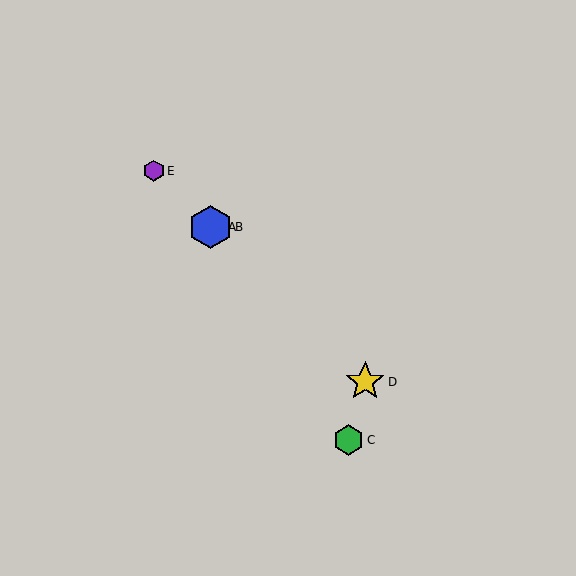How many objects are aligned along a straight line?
4 objects (A, B, D, E) are aligned along a straight line.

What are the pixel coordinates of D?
Object D is at (365, 382).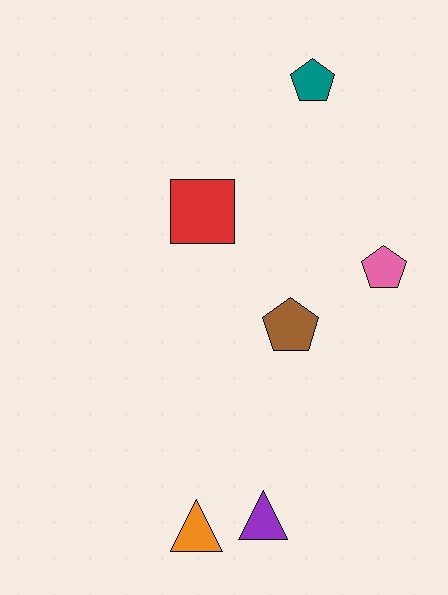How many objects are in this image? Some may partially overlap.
There are 6 objects.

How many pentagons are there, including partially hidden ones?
There are 3 pentagons.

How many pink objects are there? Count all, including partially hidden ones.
There is 1 pink object.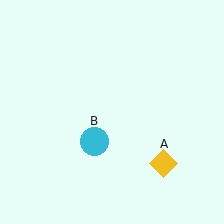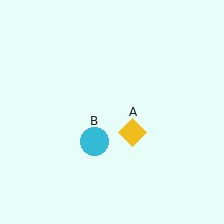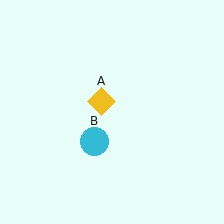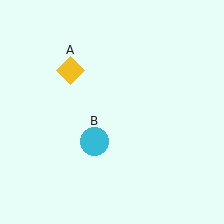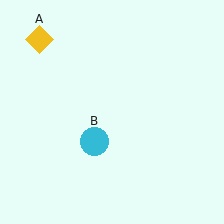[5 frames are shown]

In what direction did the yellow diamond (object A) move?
The yellow diamond (object A) moved up and to the left.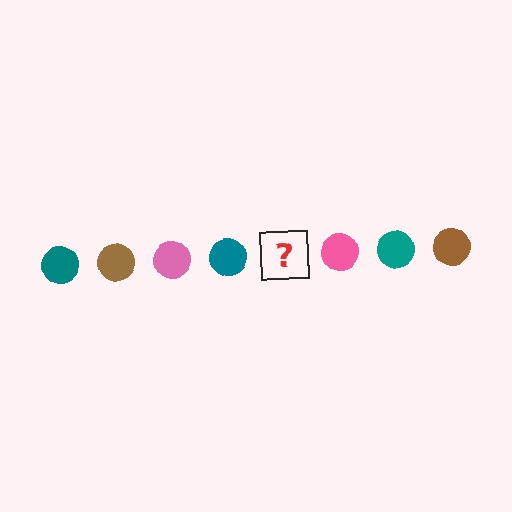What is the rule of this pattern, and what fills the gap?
The rule is that the pattern cycles through teal, brown, pink circles. The gap should be filled with a brown circle.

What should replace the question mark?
The question mark should be replaced with a brown circle.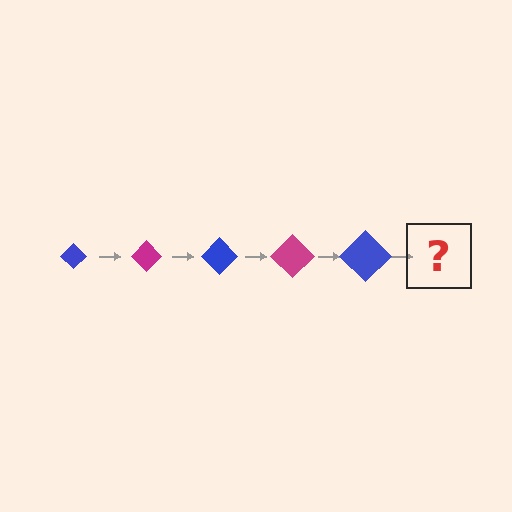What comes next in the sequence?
The next element should be a magenta diamond, larger than the previous one.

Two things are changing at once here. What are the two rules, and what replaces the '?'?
The two rules are that the diamond grows larger each step and the color cycles through blue and magenta. The '?' should be a magenta diamond, larger than the previous one.